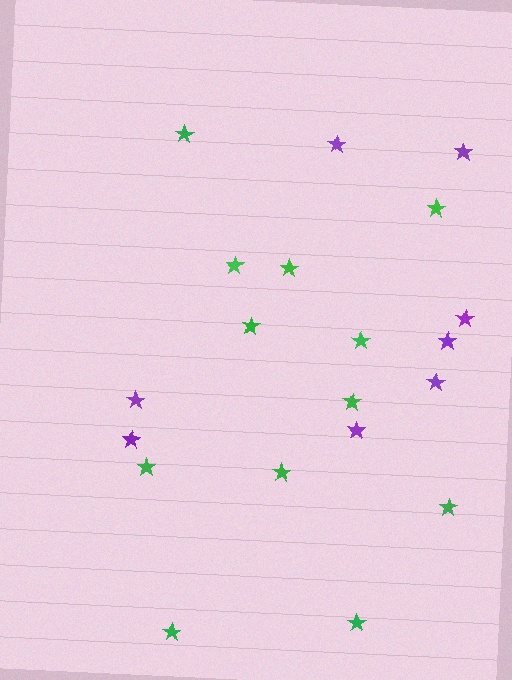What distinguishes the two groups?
There are 2 groups: one group of green stars (12) and one group of purple stars (8).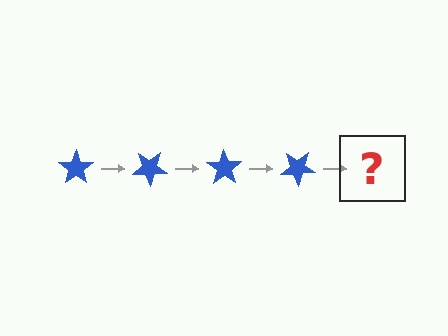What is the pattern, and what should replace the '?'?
The pattern is that the star rotates 35 degrees each step. The '?' should be a blue star rotated 140 degrees.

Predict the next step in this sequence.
The next step is a blue star rotated 140 degrees.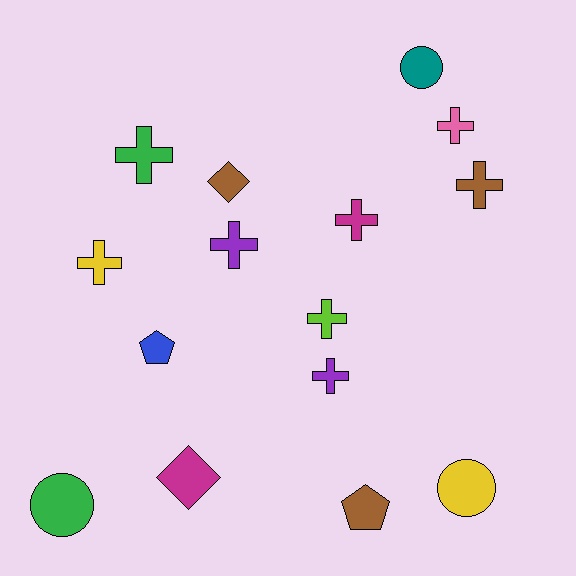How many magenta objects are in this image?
There are 2 magenta objects.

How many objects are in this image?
There are 15 objects.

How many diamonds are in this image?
There are 2 diamonds.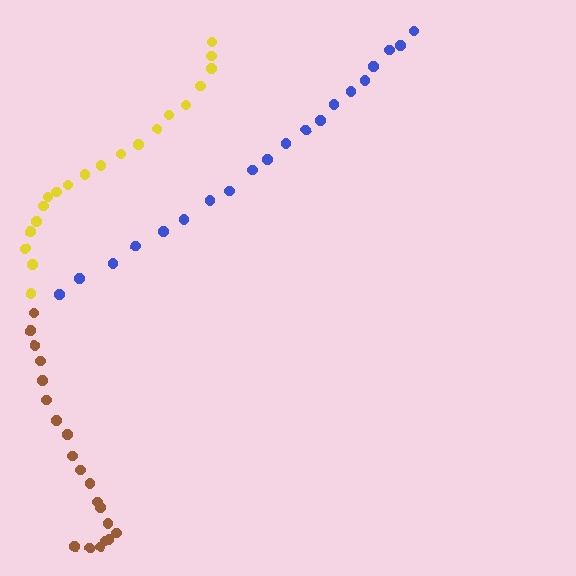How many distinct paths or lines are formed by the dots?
There are 3 distinct paths.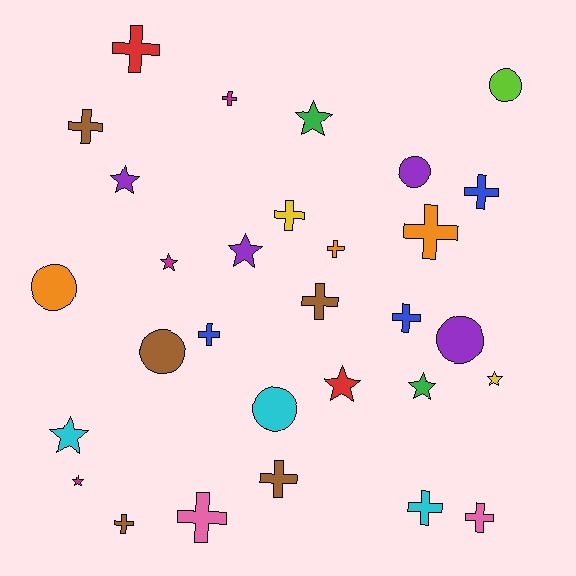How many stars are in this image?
There are 9 stars.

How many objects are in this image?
There are 30 objects.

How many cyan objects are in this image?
There are 3 cyan objects.